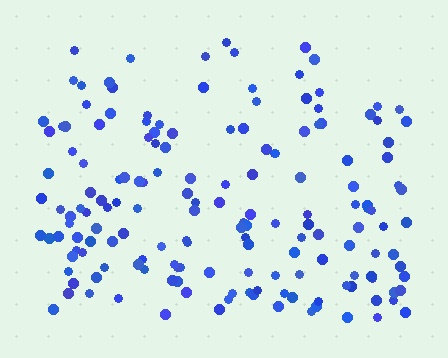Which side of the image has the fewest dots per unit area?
The top.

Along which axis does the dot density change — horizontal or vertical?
Vertical.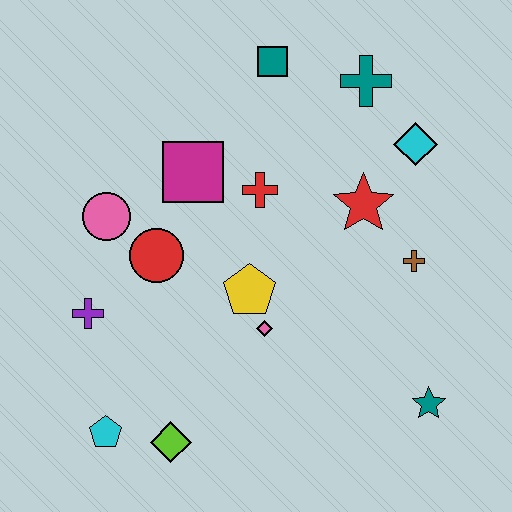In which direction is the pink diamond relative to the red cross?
The pink diamond is below the red cross.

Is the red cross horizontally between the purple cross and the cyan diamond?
Yes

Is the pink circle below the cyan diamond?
Yes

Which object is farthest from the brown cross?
The cyan pentagon is farthest from the brown cross.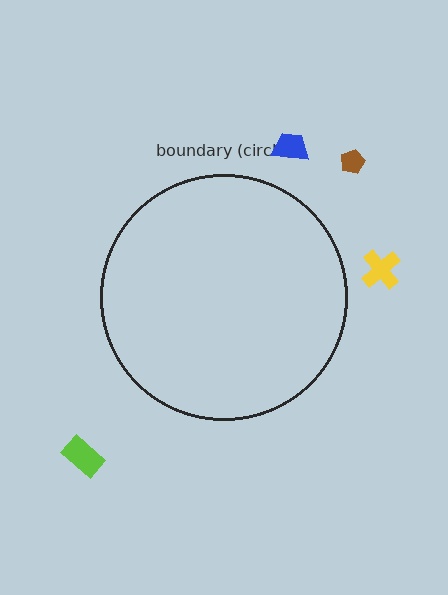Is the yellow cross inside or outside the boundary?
Outside.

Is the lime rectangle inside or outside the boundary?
Outside.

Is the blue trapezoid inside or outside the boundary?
Outside.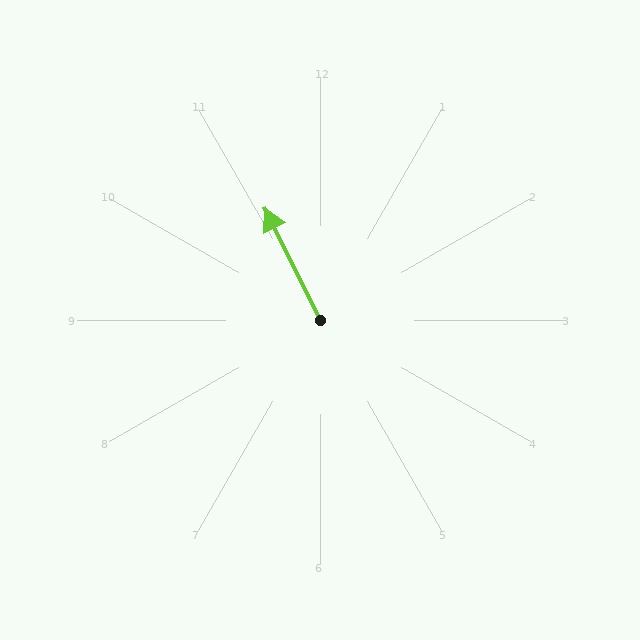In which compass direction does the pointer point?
Northwest.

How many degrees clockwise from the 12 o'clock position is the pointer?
Approximately 334 degrees.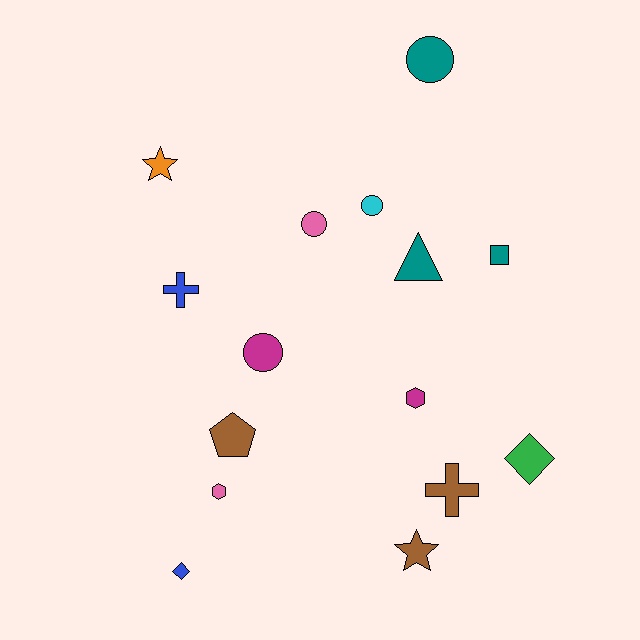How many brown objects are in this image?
There are 3 brown objects.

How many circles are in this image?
There are 4 circles.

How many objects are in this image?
There are 15 objects.